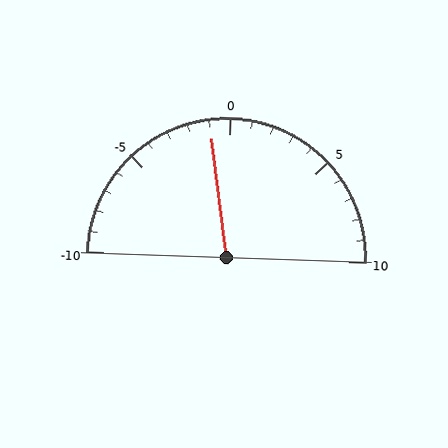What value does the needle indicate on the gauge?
The needle indicates approximately -1.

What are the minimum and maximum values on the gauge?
The gauge ranges from -10 to 10.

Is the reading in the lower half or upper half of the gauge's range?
The reading is in the lower half of the range (-10 to 10).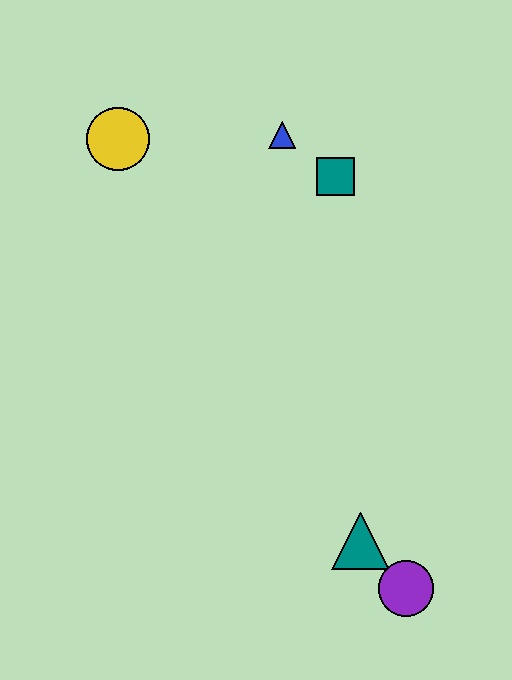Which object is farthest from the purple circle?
The yellow circle is farthest from the purple circle.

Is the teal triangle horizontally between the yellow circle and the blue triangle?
No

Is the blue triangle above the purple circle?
Yes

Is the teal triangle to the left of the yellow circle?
No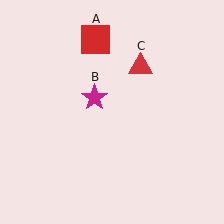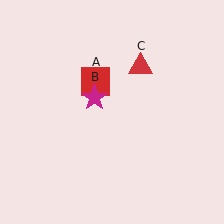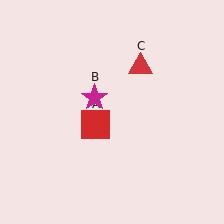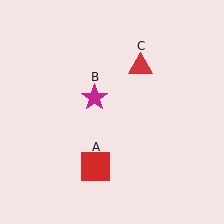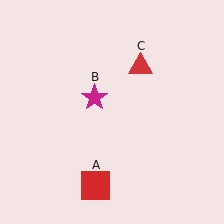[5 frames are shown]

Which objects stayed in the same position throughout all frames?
Magenta star (object B) and red triangle (object C) remained stationary.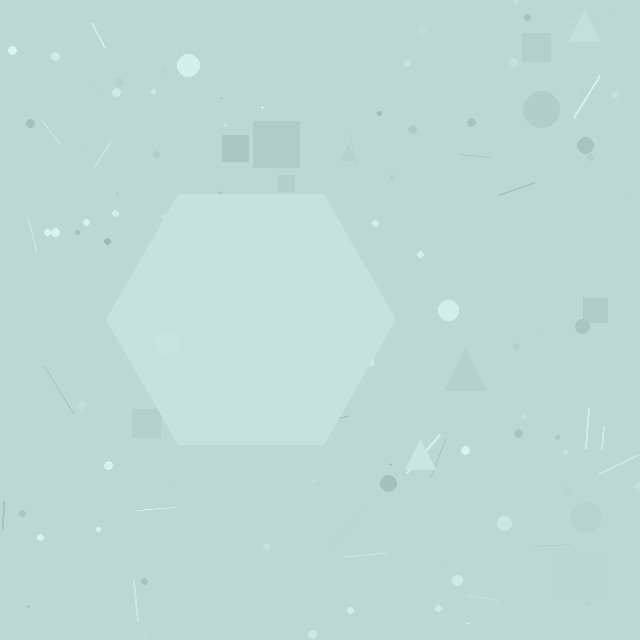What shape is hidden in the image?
A hexagon is hidden in the image.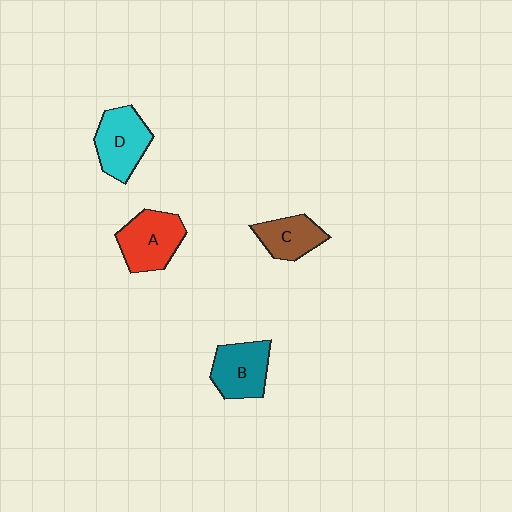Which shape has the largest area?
Shape A (red).